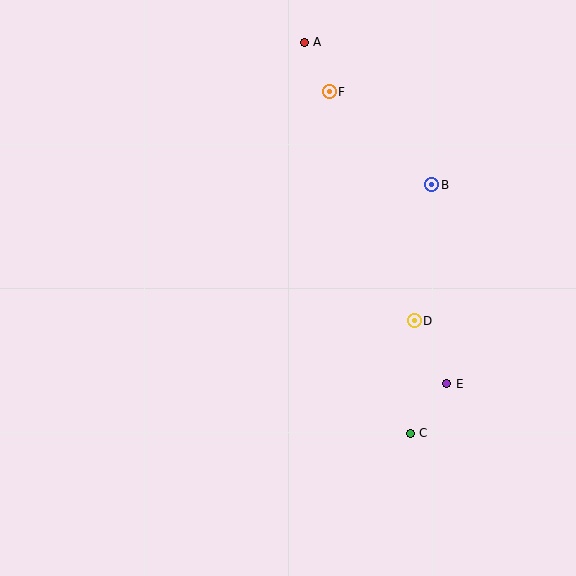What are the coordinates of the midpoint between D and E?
The midpoint between D and E is at (431, 352).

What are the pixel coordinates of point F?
Point F is at (329, 92).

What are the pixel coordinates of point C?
Point C is at (410, 433).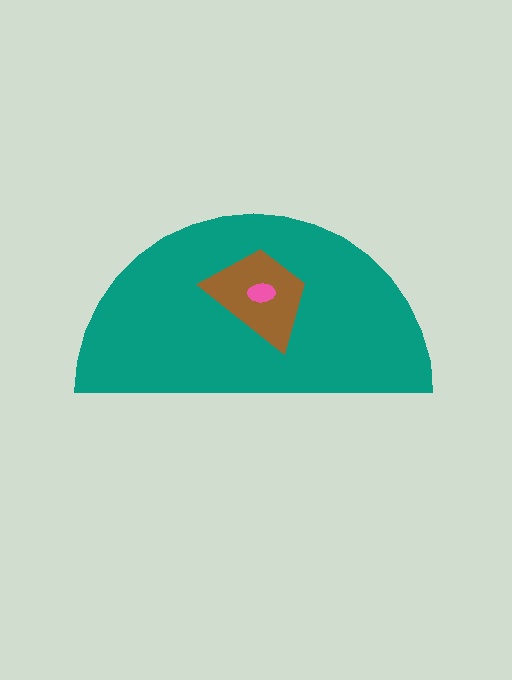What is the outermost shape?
The teal semicircle.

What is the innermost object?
The pink ellipse.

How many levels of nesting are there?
3.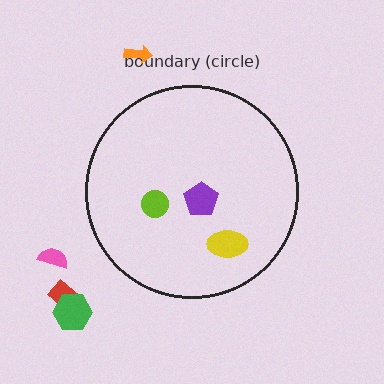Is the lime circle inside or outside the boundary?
Inside.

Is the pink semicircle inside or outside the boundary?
Outside.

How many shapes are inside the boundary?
3 inside, 4 outside.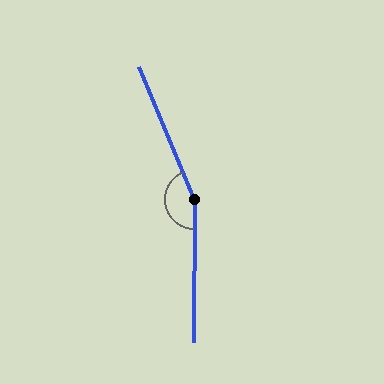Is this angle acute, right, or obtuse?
It is obtuse.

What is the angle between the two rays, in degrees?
Approximately 157 degrees.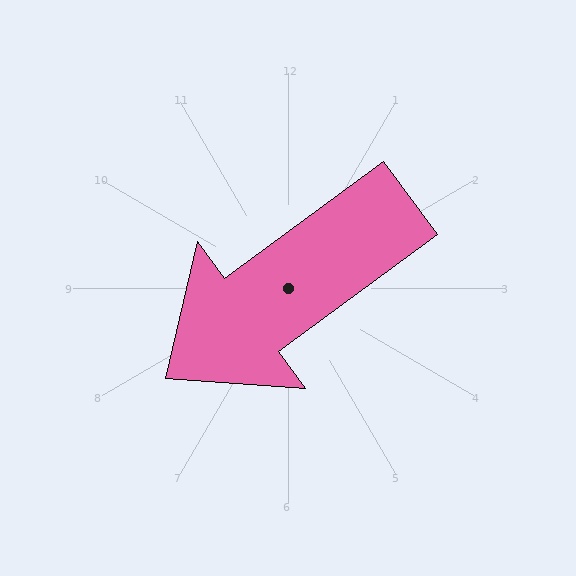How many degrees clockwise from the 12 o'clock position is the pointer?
Approximately 234 degrees.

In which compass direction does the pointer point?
Southwest.